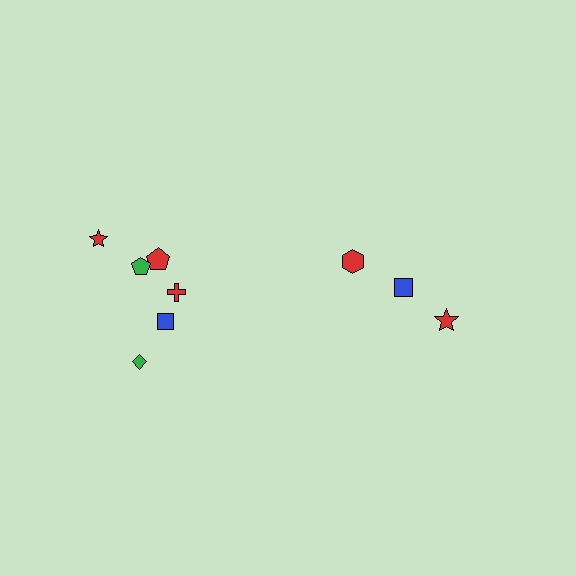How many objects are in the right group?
There are 3 objects.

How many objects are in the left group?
There are 6 objects.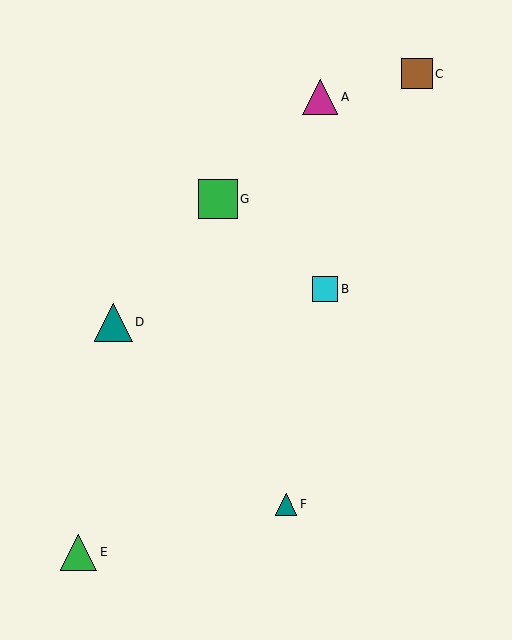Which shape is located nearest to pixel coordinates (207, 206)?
The green square (labeled G) at (218, 199) is nearest to that location.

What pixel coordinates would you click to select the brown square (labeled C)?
Click at (417, 74) to select the brown square C.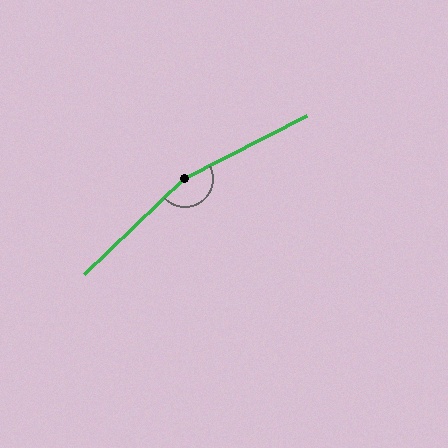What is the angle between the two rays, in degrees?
Approximately 163 degrees.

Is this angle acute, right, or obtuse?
It is obtuse.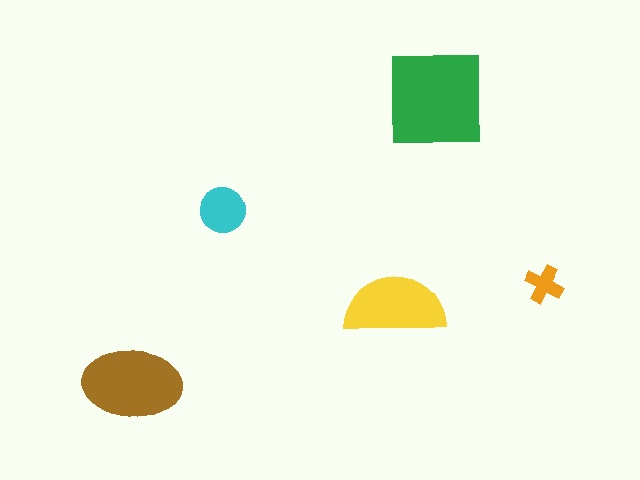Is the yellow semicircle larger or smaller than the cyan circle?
Larger.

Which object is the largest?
The green square.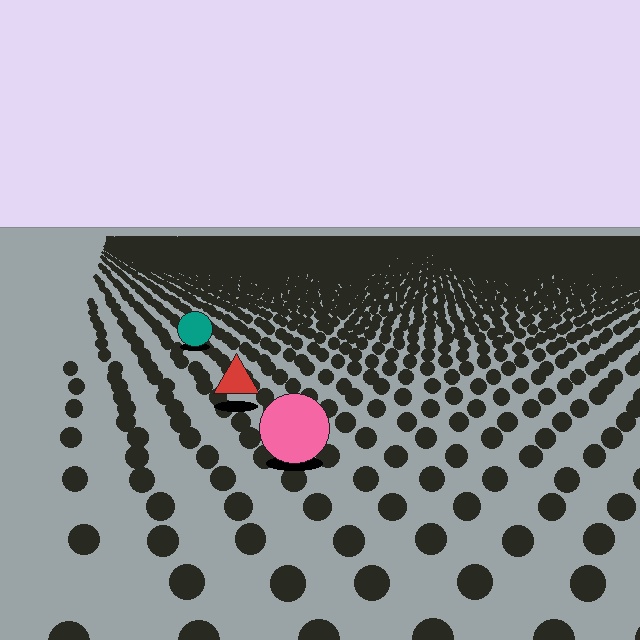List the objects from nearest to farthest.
From nearest to farthest: the pink circle, the red triangle, the teal circle.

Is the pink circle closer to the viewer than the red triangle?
Yes. The pink circle is closer — you can tell from the texture gradient: the ground texture is coarser near it.